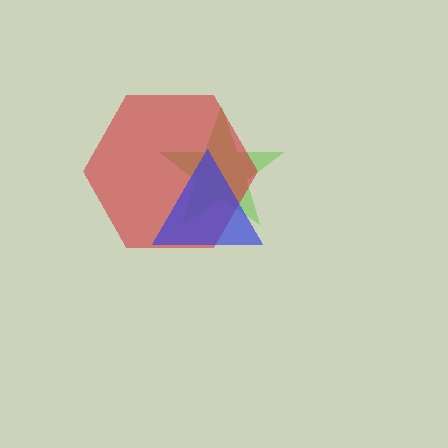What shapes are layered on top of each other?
The layered shapes are: a lime star, a red hexagon, a blue triangle.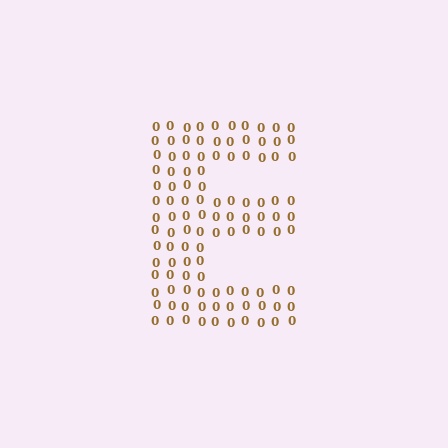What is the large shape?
The large shape is the letter E.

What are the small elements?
The small elements are digit 0's.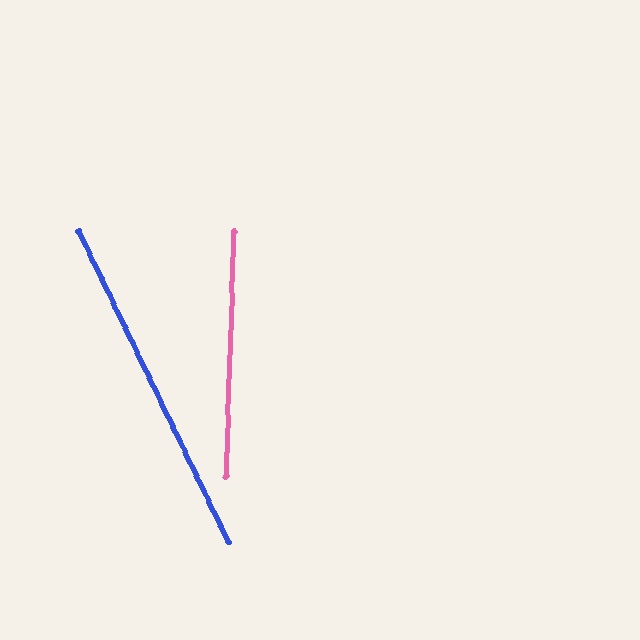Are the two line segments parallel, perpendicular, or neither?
Neither parallel nor perpendicular — they differ by about 28°.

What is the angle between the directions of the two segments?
Approximately 28 degrees.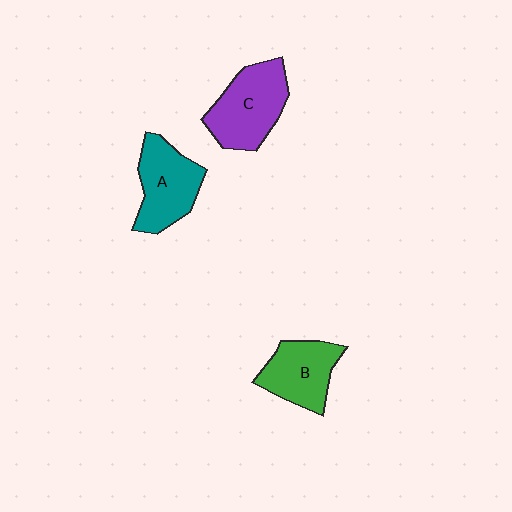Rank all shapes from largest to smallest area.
From largest to smallest: C (purple), A (teal), B (green).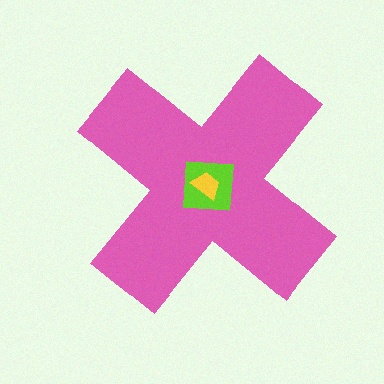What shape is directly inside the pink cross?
The lime square.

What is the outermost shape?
The pink cross.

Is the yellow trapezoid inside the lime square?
Yes.